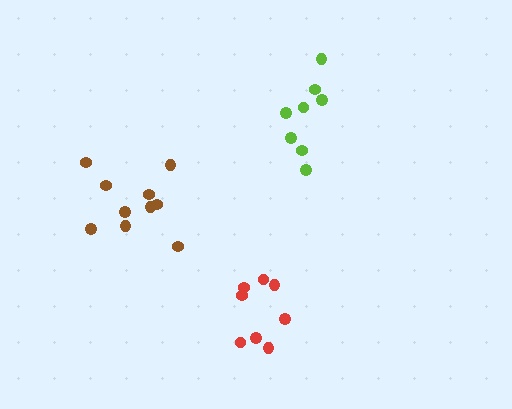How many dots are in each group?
Group 1: 10 dots, Group 2: 8 dots, Group 3: 8 dots (26 total).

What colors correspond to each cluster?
The clusters are colored: brown, lime, red.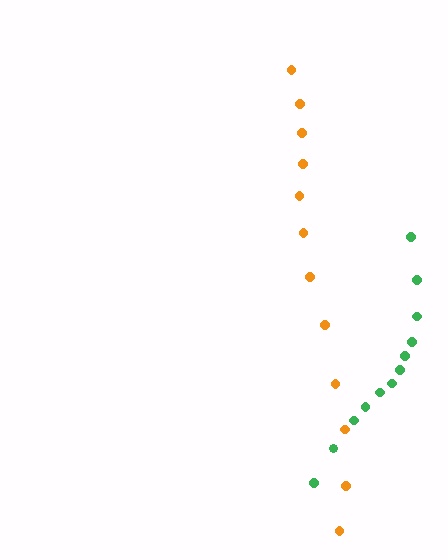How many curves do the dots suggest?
There are 2 distinct paths.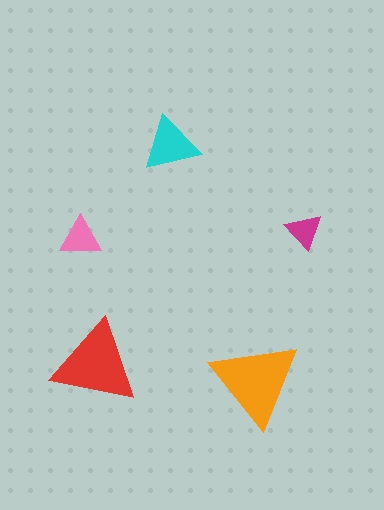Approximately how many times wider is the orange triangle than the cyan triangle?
About 1.5 times wider.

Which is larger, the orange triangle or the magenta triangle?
The orange one.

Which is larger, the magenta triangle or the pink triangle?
The pink one.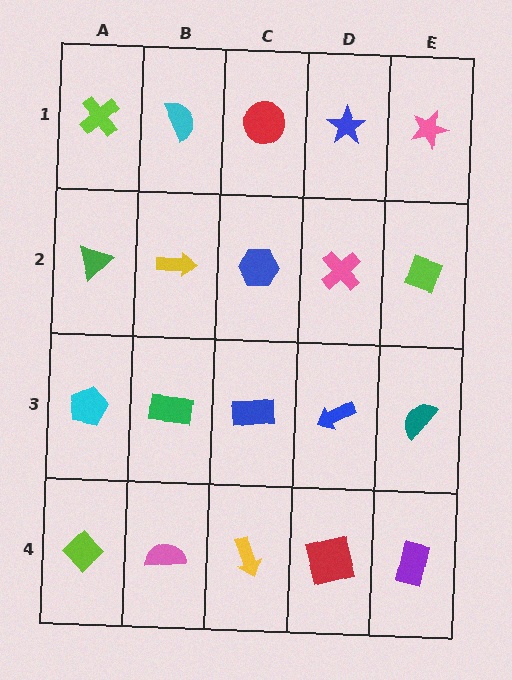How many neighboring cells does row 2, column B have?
4.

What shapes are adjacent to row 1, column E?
A lime diamond (row 2, column E), a blue star (row 1, column D).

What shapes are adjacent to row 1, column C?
A blue hexagon (row 2, column C), a cyan semicircle (row 1, column B), a blue star (row 1, column D).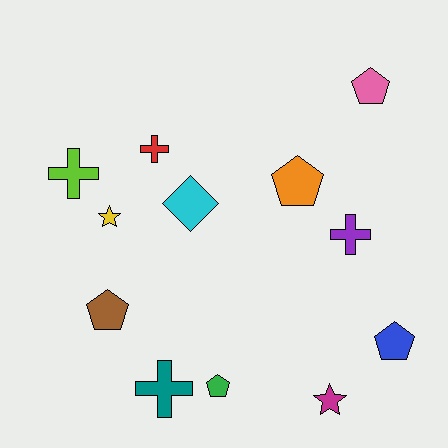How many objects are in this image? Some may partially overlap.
There are 12 objects.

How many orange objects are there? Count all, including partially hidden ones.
There is 1 orange object.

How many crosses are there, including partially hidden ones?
There are 4 crosses.